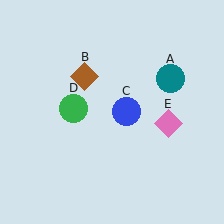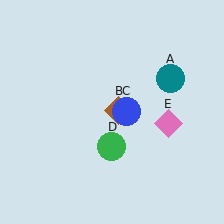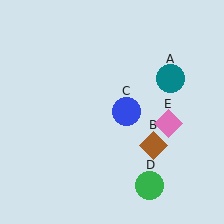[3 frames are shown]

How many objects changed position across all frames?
2 objects changed position: brown diamond (object B), green circle (object D).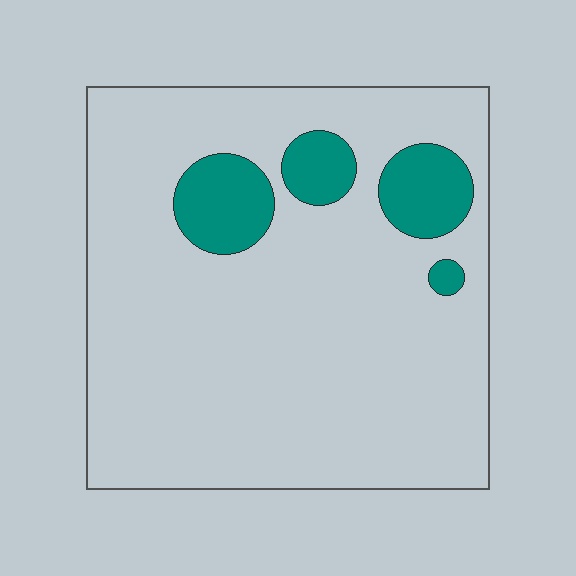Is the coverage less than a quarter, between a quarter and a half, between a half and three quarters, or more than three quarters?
Less than a quarter.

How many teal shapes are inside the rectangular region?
4.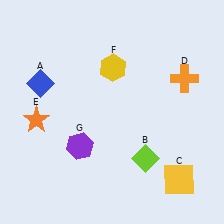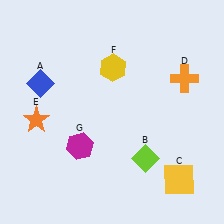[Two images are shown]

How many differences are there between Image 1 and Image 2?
There is 1 difference between the two images.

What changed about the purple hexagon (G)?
In Image 1, G is purple. In Image 2, it changed to magenta.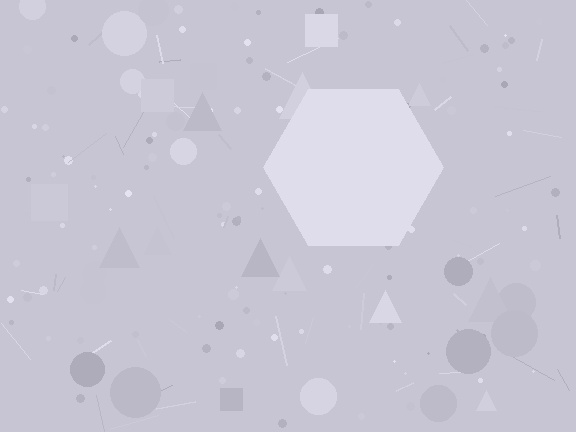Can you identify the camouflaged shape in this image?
The camouflaged shape is a hexagon.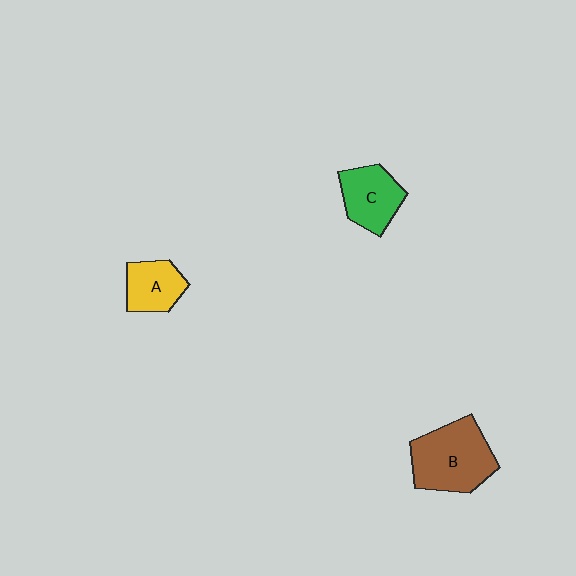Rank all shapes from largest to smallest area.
From largest to smallest: B (brown), C (green), A (yellow).